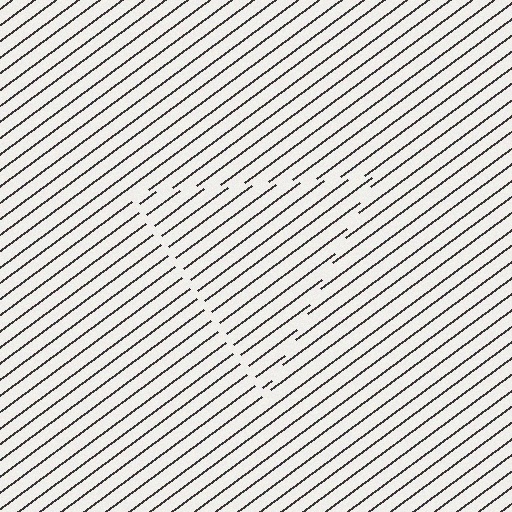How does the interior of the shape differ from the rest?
The interior of the shape contains the same grating, shifted by half a period — the contour is defined by the phase discontinuity where line-ends from the inner and outer gratings abut.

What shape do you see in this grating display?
An illusory triangle. The interior of the shape contains the same grating, shifted by half a period — the contour is defined by the phase discontinuity where line-ends from the inner and outer gratings abut.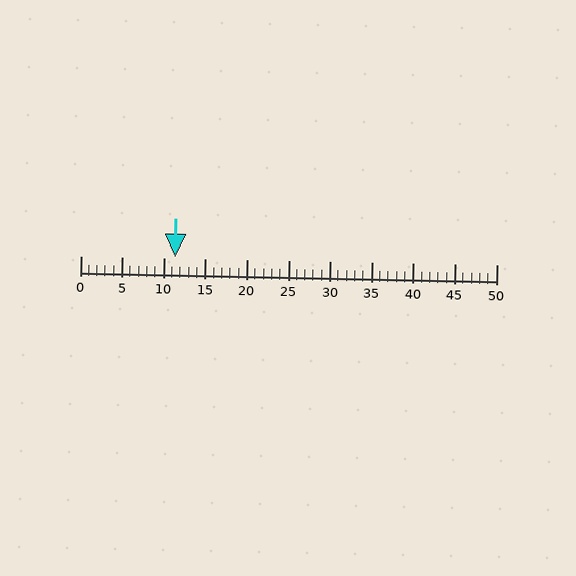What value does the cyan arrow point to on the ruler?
The cyan arrow points to approximately 11.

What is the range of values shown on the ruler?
The ruler shows values from 0 to 50.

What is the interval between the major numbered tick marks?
The major tick marks are spaced 5 units apart.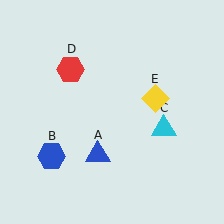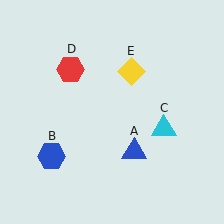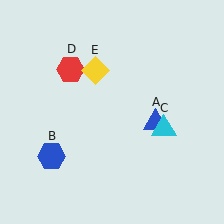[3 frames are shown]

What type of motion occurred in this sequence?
The blue triangle (object A), yellow diamond (object E) rotated counterclockwise around the center of the scene.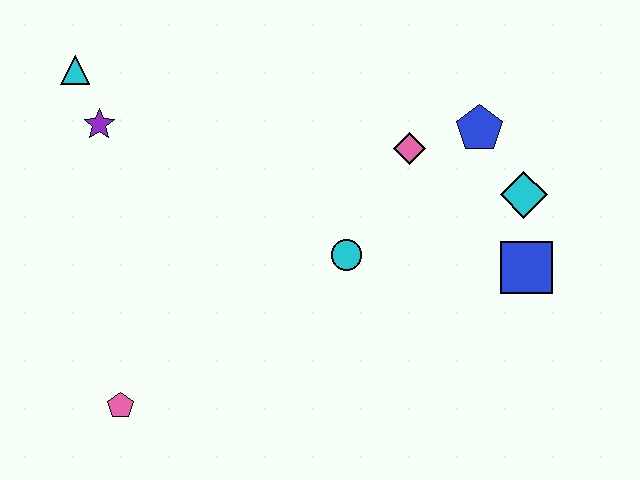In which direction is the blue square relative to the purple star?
The blue square is to the right of the purple star.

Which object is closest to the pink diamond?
The blue pentagon is closest to the pink diamond.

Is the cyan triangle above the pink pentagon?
Yes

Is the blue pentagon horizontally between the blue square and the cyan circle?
Yes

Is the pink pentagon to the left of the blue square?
Yes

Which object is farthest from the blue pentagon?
The pink pentagon is farthest from the blue pentagon.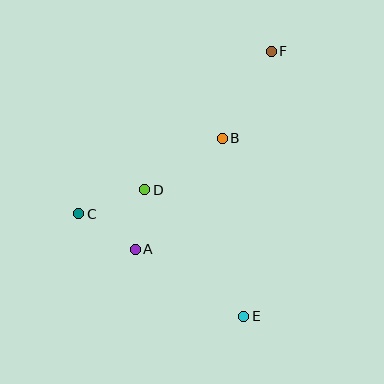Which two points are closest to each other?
Points A and D are closest to each other.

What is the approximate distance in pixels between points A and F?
The distance between A and F is approximately 241 pixels.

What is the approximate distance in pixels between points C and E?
The distance between C and E is approximately 194 pixels.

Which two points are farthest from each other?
Points E and F are farthest from each other.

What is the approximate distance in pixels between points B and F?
The distance between B and F is approximately 100 pixels.